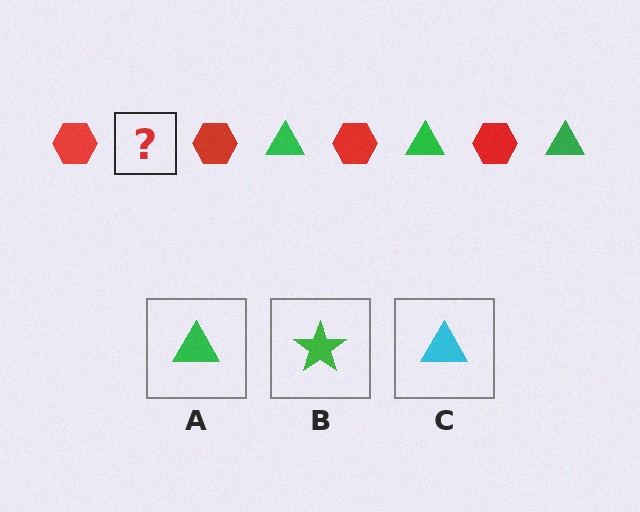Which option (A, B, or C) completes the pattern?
A.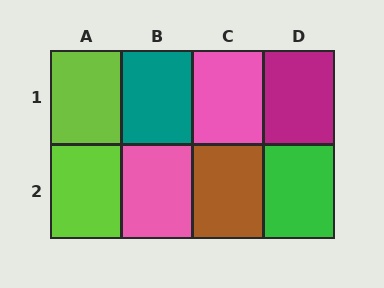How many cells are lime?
2 cells are lime.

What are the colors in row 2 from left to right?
Lime, pink, brown, green.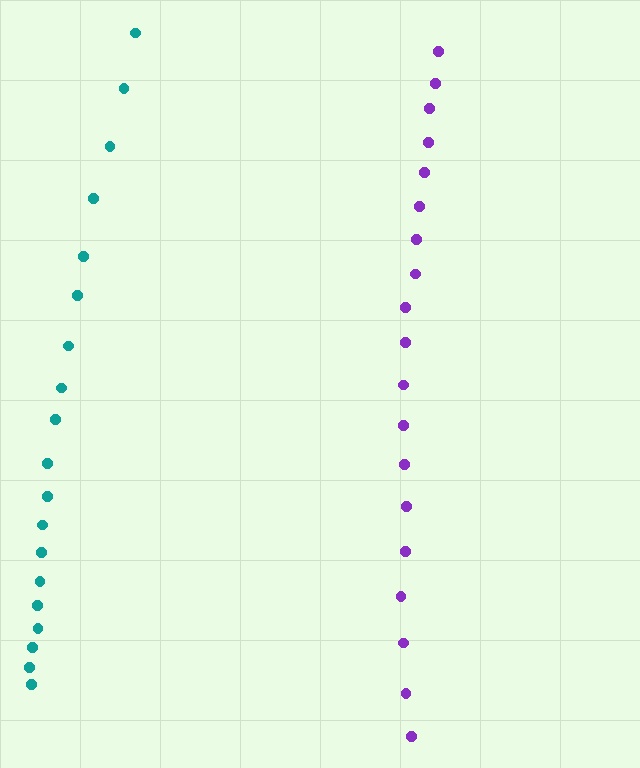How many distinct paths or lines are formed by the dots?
There are 2 distinct paths.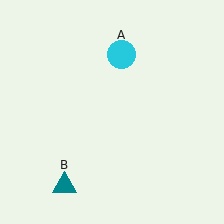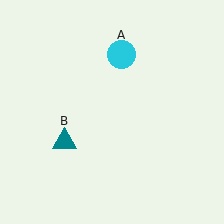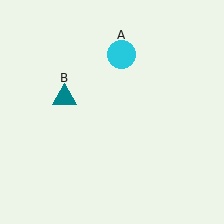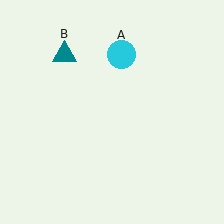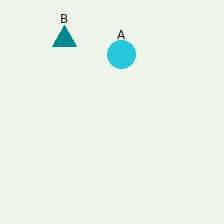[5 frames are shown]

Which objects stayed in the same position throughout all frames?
Cyan circle (object A) remained stationary.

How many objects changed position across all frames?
1 object changed position: teal triangle (object B).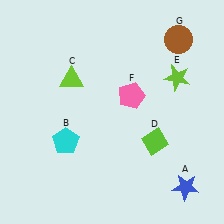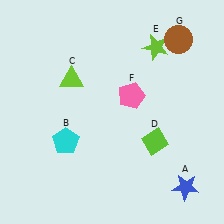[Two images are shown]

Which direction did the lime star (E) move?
The lime star (E) moved up.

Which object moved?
The lime star (E) moved up.